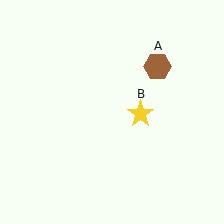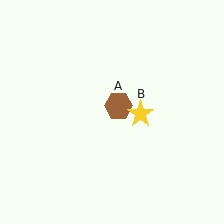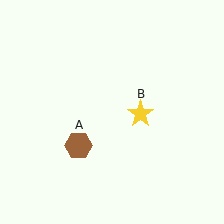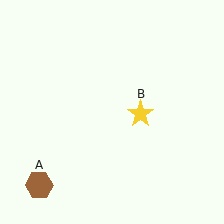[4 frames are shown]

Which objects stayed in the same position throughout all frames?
Yellow star (object B) remained stationary.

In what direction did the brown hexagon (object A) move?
The brown hexagon (object A) moved down and to the left.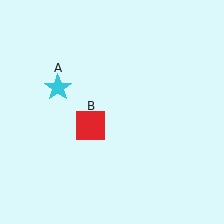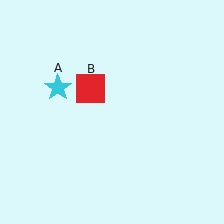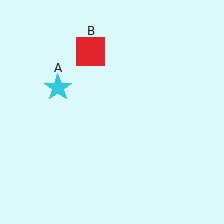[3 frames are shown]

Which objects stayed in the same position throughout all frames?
Cyan star (object A) remained stationary.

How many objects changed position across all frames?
1 object changed position: red square (object B).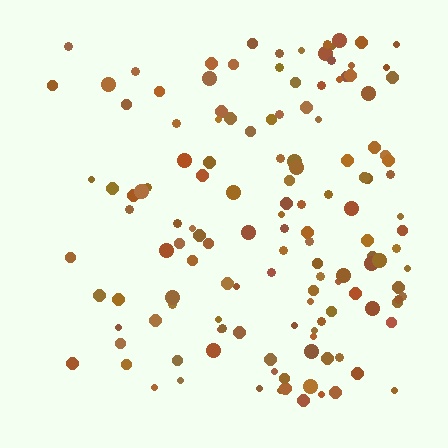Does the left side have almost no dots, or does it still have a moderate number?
Still a moderate number, just noticeably fewer than the right.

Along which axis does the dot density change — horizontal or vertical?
Horizontal.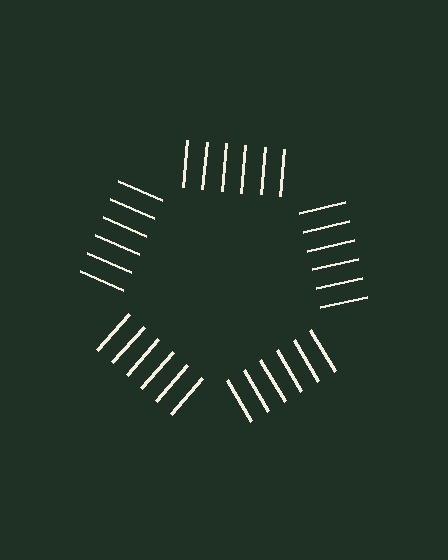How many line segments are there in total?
30 — 6 along each of the 5 edges.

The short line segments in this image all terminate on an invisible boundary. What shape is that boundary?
An illusory pentagon — the line segments terminate on its edges but no continuous stroke is drawn.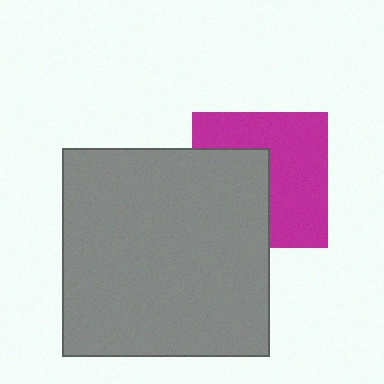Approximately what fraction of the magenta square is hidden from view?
Roughly 42% of the magenta square is hidden behind the gray square.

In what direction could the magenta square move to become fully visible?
The magenta square could move right. That would shift it out from behind the gray square entirely.